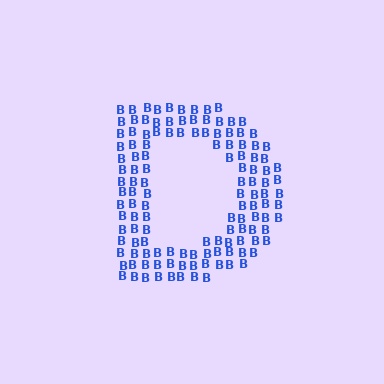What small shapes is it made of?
It is made of small letter B's.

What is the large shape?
The large shape is the letter D.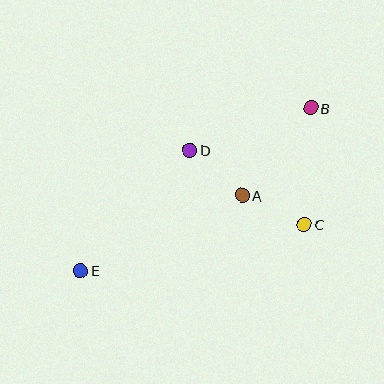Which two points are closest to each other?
Points A and D are closest to each other.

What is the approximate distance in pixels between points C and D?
The distance between C and D is approximately 136 pixels.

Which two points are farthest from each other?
Points B and E are farthest from each other.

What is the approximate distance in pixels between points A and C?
The distance between A and C is approximately 69 pixels.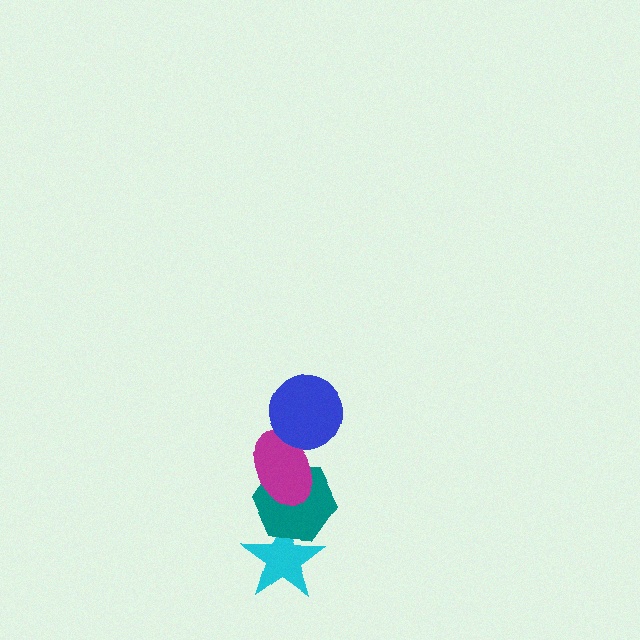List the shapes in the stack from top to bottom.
From top to bottom: the blue circle, the magenta ellipse, the teal hexagon, the cyan star.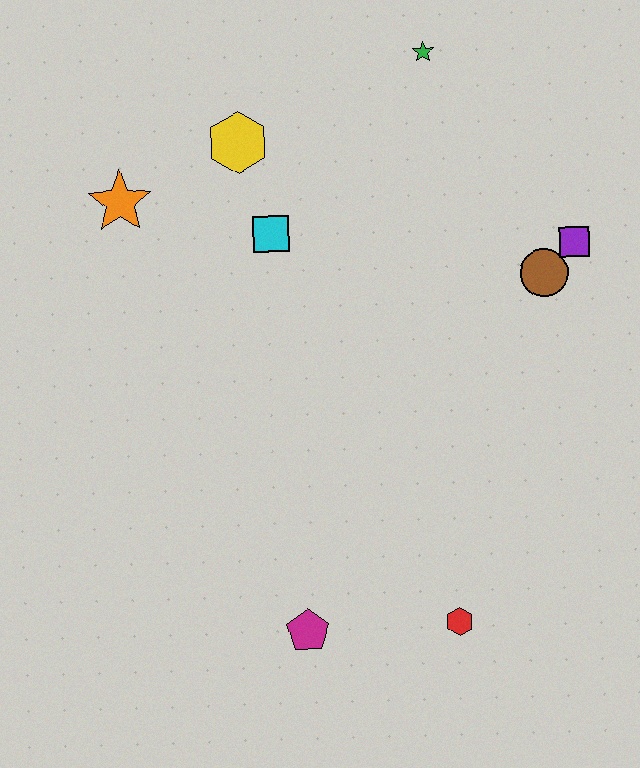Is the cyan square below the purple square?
No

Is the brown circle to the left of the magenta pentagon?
No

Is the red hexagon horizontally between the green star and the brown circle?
Yes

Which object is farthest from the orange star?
The red hexagon is farthest from the orange star.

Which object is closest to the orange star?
The yellow hexagon is closest to the orange star.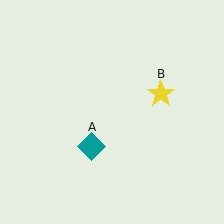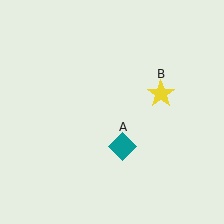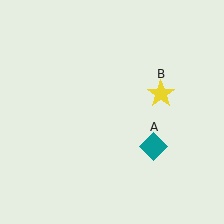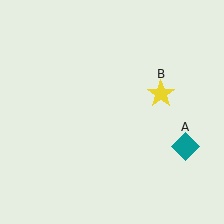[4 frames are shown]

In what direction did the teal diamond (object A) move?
The teal diamond (object A) moved right.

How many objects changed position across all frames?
1 object changed position: teal diamond (object A).